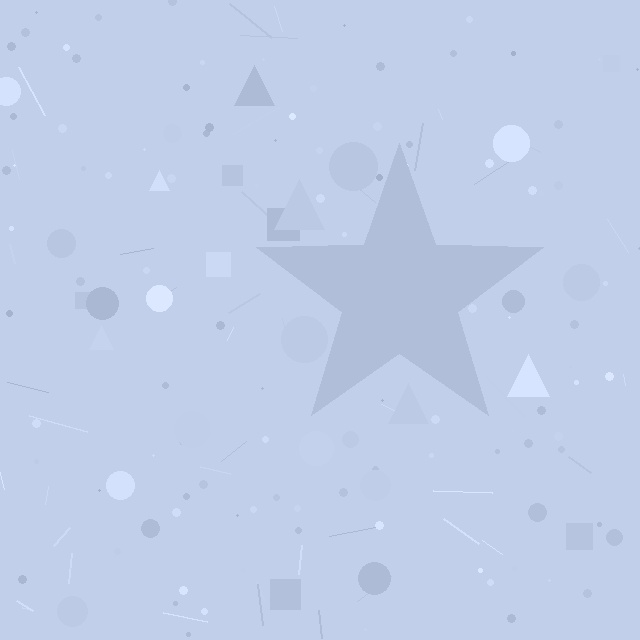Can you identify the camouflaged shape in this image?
The camouflaged shape is a star.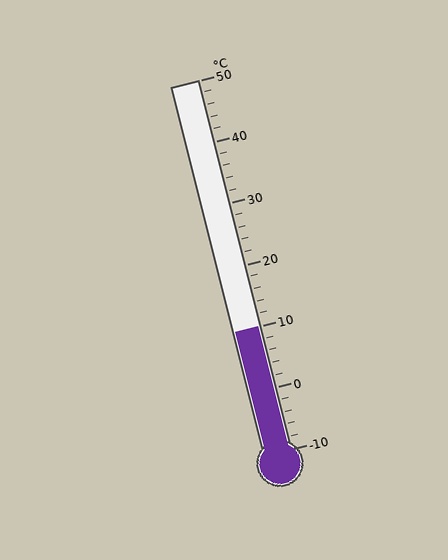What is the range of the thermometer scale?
The thermometer scale ranges from -10°C to 50°C.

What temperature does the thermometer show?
The thermometer shows approximately 10°C.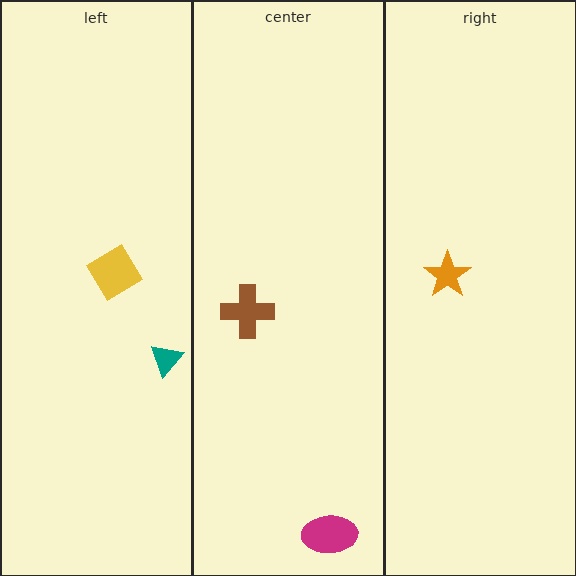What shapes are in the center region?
The magenta ellipse, the brown cross.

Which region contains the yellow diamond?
The left region.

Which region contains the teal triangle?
The left region.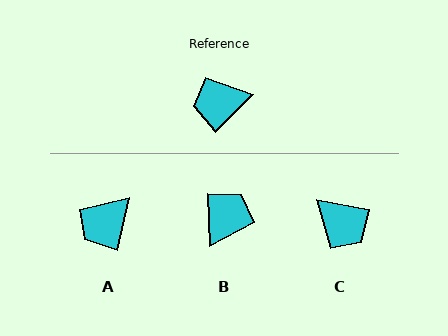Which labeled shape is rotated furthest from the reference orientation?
B, about 133 degrees away.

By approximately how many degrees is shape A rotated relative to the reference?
Approximately 32 degrees counter-clockwise.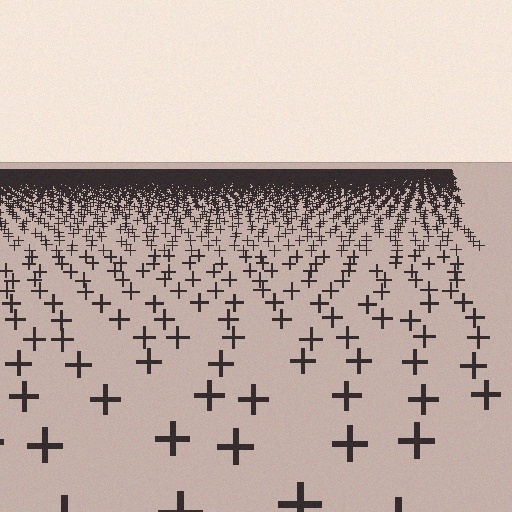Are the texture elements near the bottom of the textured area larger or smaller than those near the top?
Larger. Near the bottom, elements are closer to the viewer and appear at a bigger on-screen size.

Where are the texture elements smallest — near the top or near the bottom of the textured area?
Near the top.